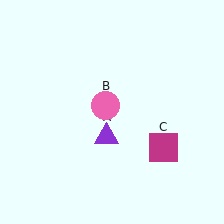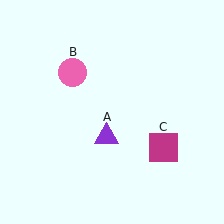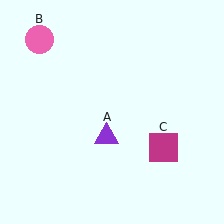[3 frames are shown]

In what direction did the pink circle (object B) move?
The pink circle (object B) moved up and to the left.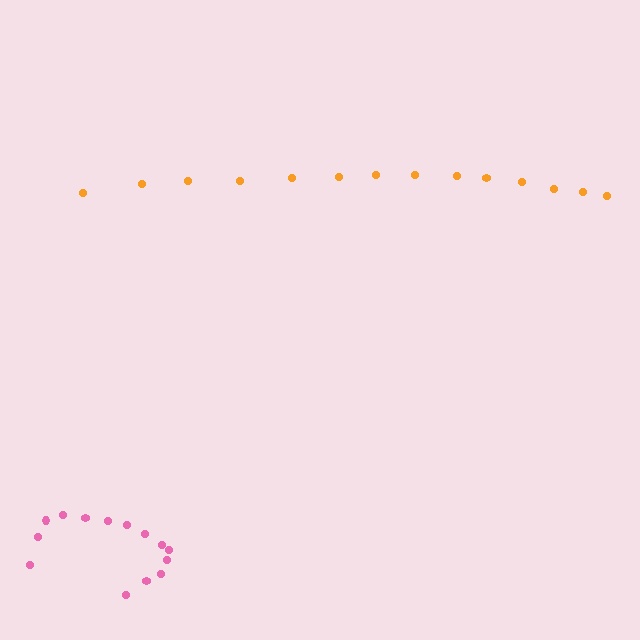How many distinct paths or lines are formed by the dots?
There are 2 distinct paths.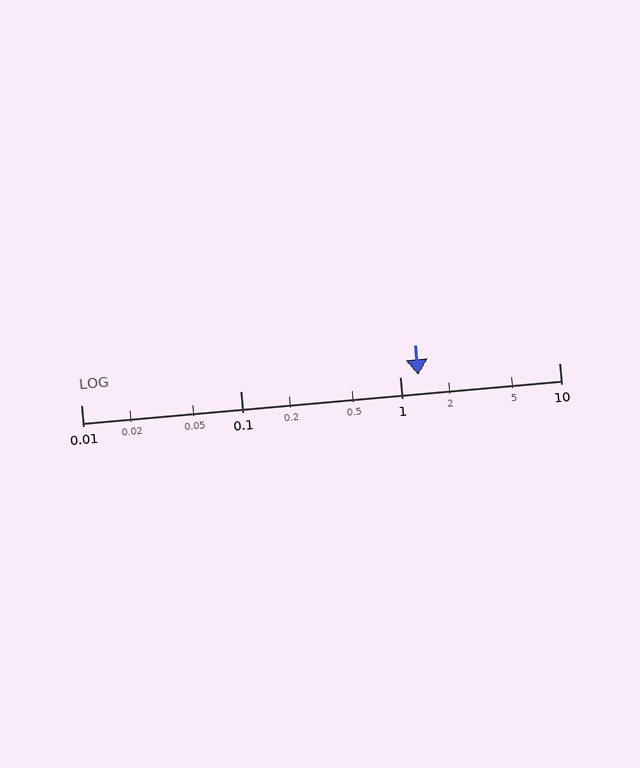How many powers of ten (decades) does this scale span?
The scale spans 3 decades, from 0.01 to 10.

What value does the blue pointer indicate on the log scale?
The pointer indicates approximately 1.3.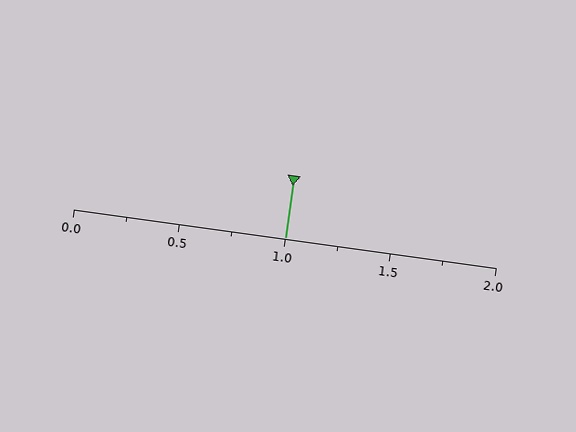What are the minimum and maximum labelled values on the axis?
The axis runs from 0.0 to 2.0.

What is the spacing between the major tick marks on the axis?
The major ticks are spaced 0.5 apart.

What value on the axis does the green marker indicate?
The marker indicates approximately 1.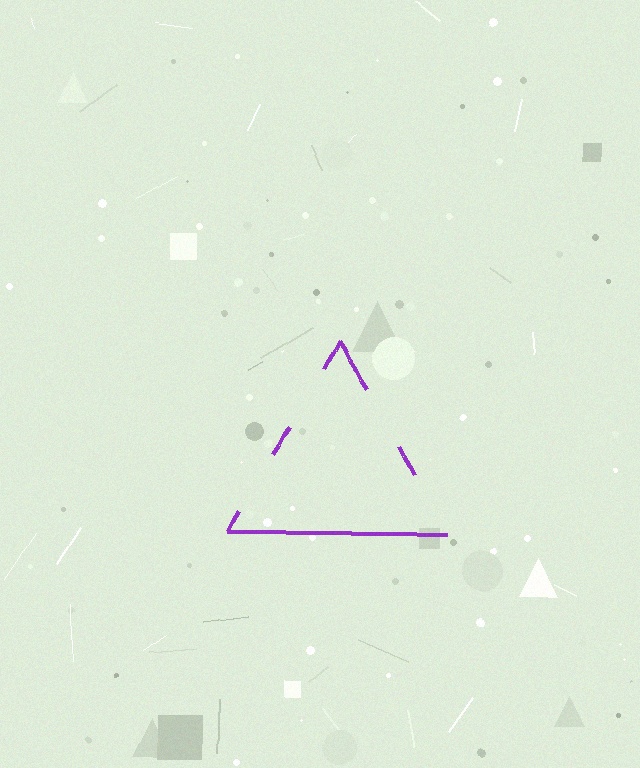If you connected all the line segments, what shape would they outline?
They would outline a triangle.